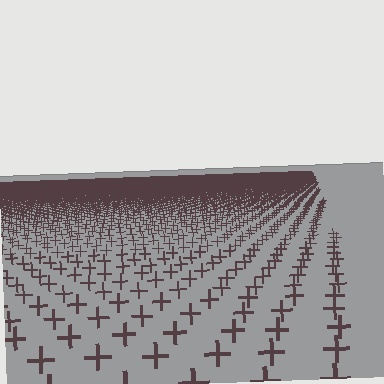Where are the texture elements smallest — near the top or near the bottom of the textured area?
Near the top.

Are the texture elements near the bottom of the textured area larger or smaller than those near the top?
Larger. Near the bottom, elements are closer to the viewer and appear at a bigger on-screen size.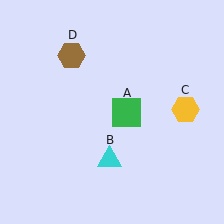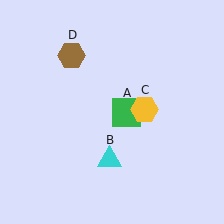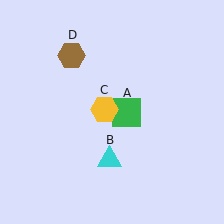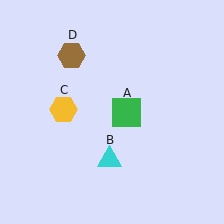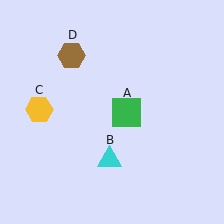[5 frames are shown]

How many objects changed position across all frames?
1 object changed position: yellow hexagon (object C).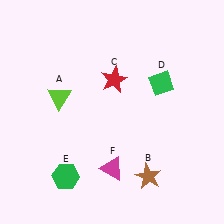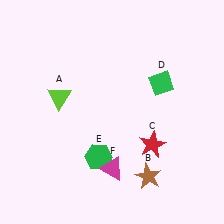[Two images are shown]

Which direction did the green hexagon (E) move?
The green hexagon (E) moved right.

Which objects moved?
The objects that moved are: the red star (C), the green hexagon (E).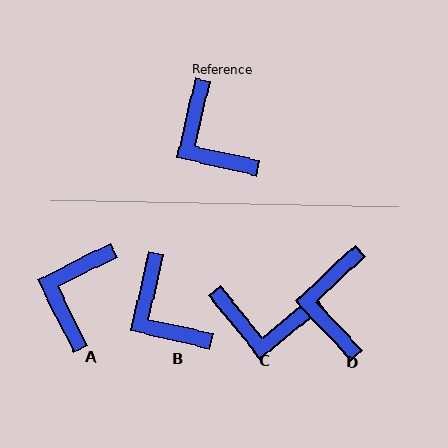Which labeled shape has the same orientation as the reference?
B.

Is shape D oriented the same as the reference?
No, it is off by about 34 degrees.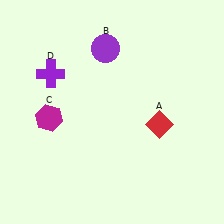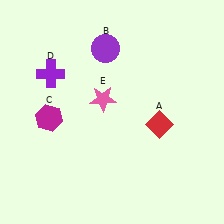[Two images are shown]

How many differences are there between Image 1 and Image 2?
There is 1 difference between the two images.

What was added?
A pink star (E) was added in Image 2.